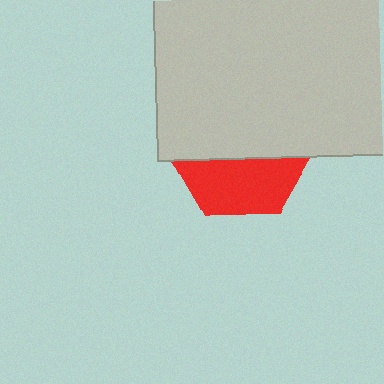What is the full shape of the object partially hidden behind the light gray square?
The partially hidden object is a red hexagon.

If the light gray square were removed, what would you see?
You would see the complete red hexagon.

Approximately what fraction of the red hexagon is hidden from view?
Roughly 61% of the red hexagon is hidden behind the light gray square.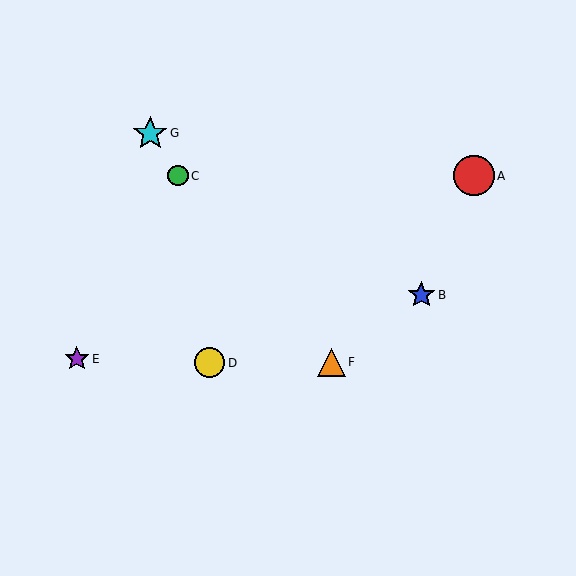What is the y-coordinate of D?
Object D is at y≈363.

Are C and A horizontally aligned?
Yes, both are at y≈176.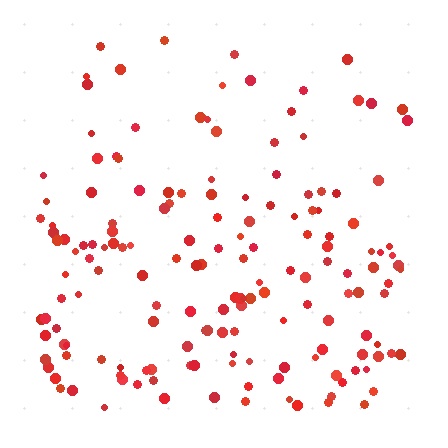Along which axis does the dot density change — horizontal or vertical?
Vertical.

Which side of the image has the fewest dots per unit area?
The top.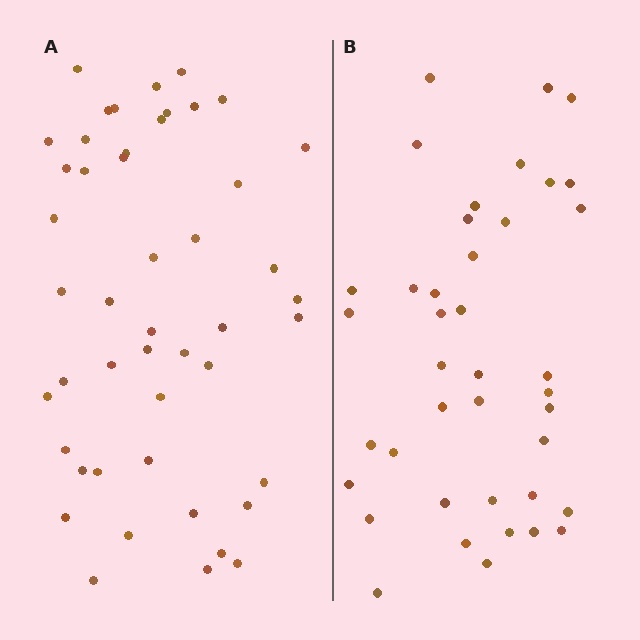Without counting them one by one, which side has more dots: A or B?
Region A (the left region) has more dots.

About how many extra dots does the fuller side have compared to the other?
Region A has roughly 8 or so more dots than region B.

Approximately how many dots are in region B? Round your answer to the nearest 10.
About 40 dots.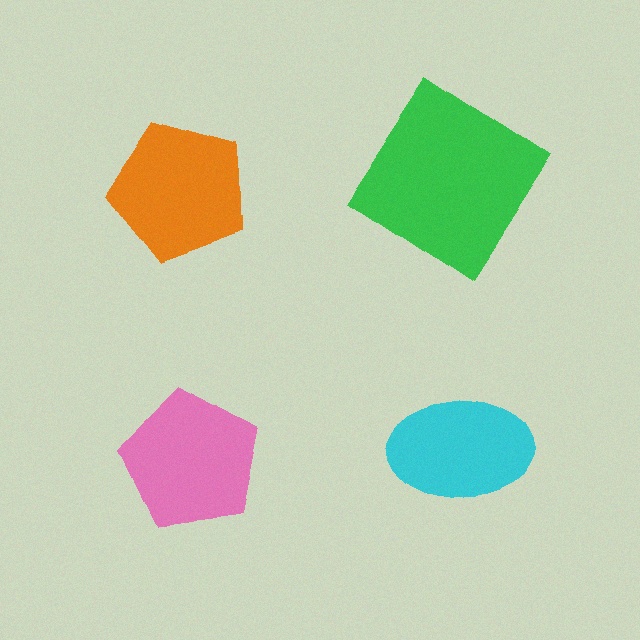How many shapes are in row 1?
2 shapes.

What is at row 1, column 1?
An orange pentagon.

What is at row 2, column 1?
A pink pentagon.